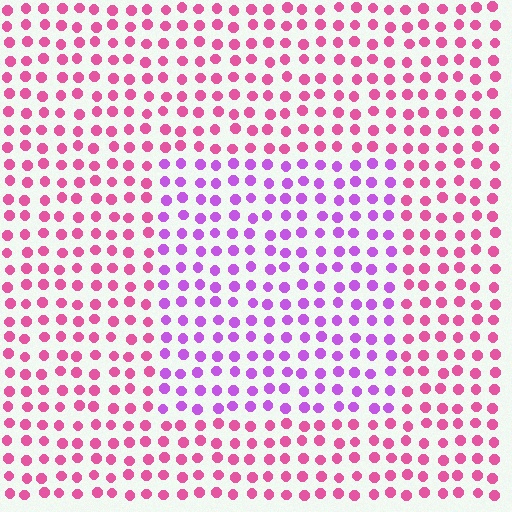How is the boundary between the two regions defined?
The boundary is defined purely by a slight shift in hue (about 42 degrees). Spacing, size, and orientation are identical on both sides.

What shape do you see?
I see a rectangle.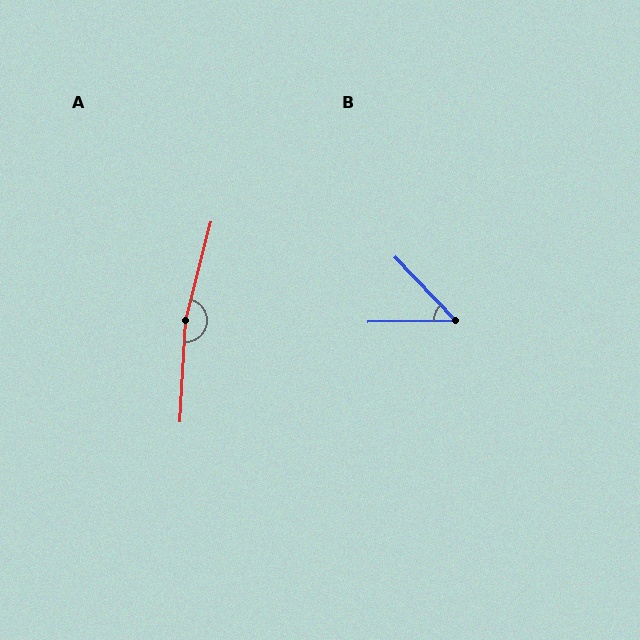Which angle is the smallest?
B, at approximately 47 degrees.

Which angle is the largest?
A, at approximately 169 degrees.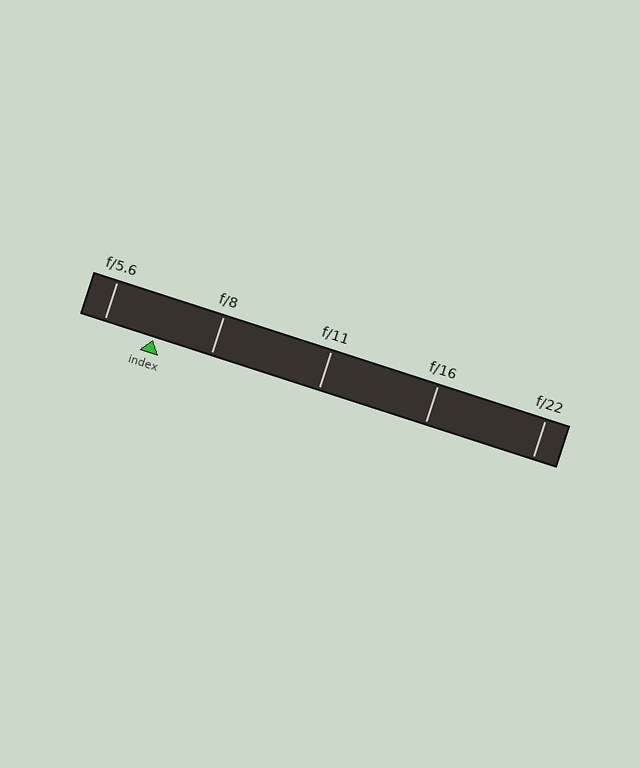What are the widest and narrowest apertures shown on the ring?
The widest aperture shown is f/5.6 and the narrowest is f/22.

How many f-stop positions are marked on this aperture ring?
There are 5 f-stop positions marked.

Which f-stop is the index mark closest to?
The index mark is closest to f/5.6.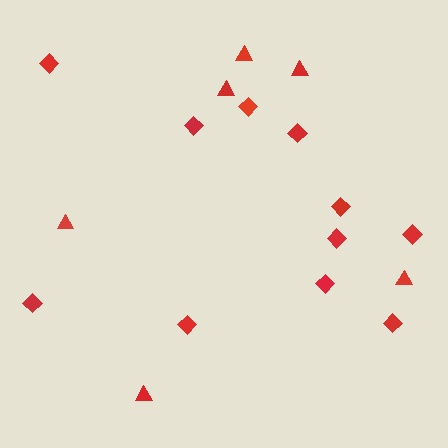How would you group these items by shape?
There are 2 groups: one group of diamonds (11) and one group of triangles (6).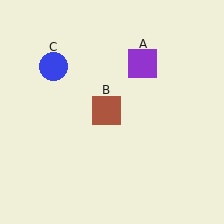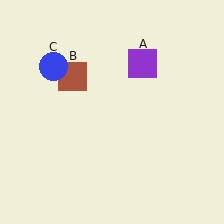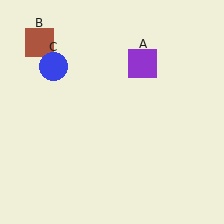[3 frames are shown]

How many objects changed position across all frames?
1 object changed position: brown square (object B).